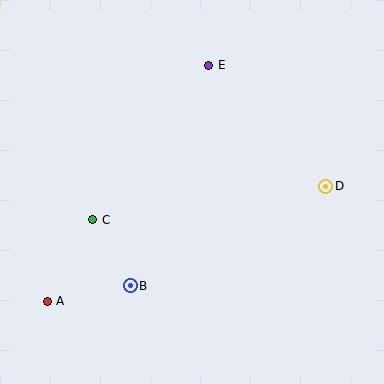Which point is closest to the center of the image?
Point C at (93, 220) is closest to the center.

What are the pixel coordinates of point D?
Point D is at (326, 186).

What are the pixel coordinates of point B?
Point B is at (130, 286).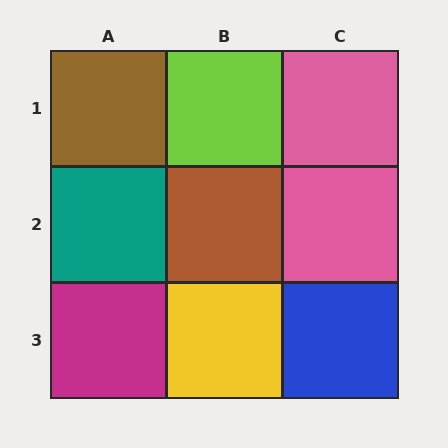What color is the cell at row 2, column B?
Brown.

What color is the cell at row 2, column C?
Pink.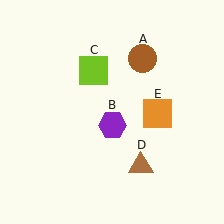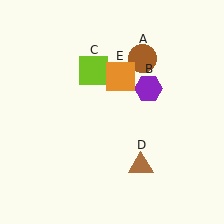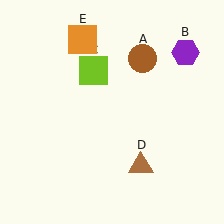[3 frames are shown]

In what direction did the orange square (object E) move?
The orange square (object E) moved up and to the left.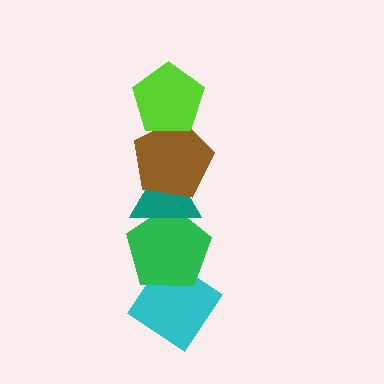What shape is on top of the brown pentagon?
The lime pentagon is on top of the brown pentagon.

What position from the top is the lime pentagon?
The lime pentagon is 1st from the top.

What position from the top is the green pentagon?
The green pentagon is 4th from the top.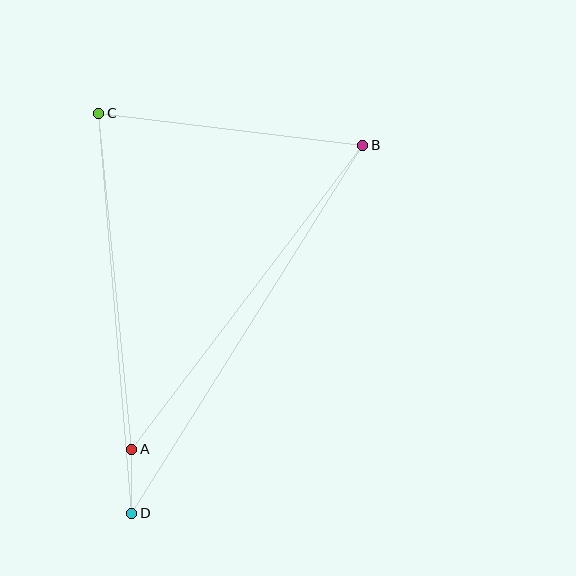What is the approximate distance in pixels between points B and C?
The distance between B and C is approximately 266 pixels.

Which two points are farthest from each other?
Points B and D are farthest from each other.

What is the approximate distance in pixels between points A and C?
The distance between A and C is approximately 338 pixels.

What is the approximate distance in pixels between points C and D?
The distance between C and D is approximately 401 pixels.